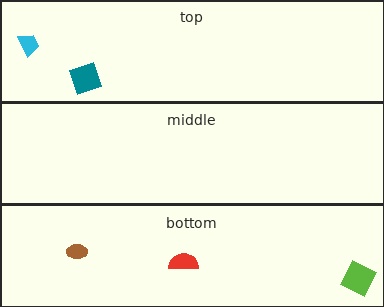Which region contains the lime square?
The bottom region.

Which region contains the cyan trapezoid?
The top region.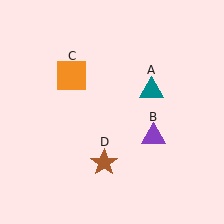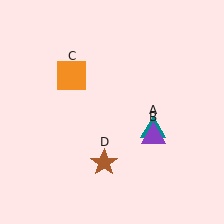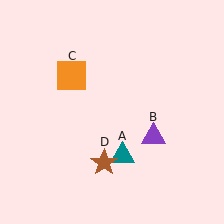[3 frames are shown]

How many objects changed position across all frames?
1 object changed position: teal triangle (object A).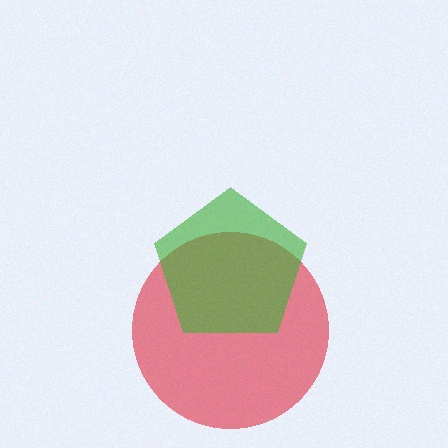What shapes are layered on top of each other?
The layered shapes are: a red circle, a green pentagon.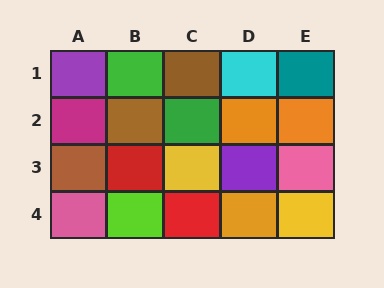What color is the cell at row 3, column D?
Purple.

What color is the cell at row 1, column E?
Teal.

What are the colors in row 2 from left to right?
Magenta, brown, green, orange, orange.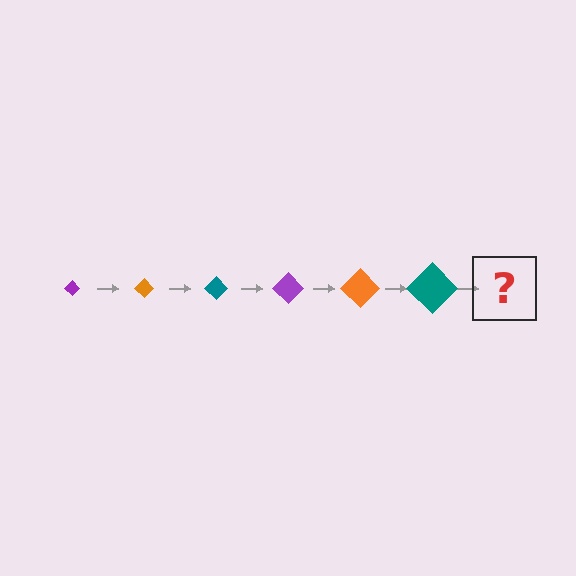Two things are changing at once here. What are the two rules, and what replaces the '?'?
The two rules are that the diamond grows larger each step and the color cycles through purple, orange, and teal. The '?' should be a purple diamond, larger than the previous one.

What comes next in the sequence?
The next element should be a purple diamond, larger than the previous one.